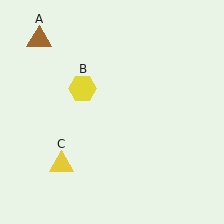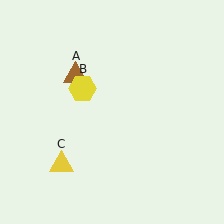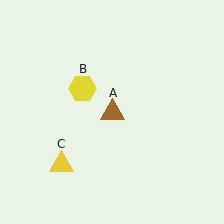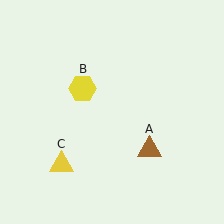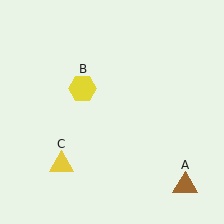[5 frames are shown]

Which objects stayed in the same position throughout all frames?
Yellow hexagon (object B) and yellow triangle (object C) remained stationary.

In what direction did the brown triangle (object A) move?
The brown triangle (object A) moved down and to the right.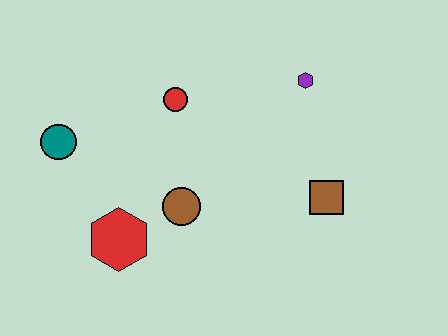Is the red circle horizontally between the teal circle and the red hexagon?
No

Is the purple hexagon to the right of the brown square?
No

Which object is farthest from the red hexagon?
The purple hexagon is farthest from the red hexagon.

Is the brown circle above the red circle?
No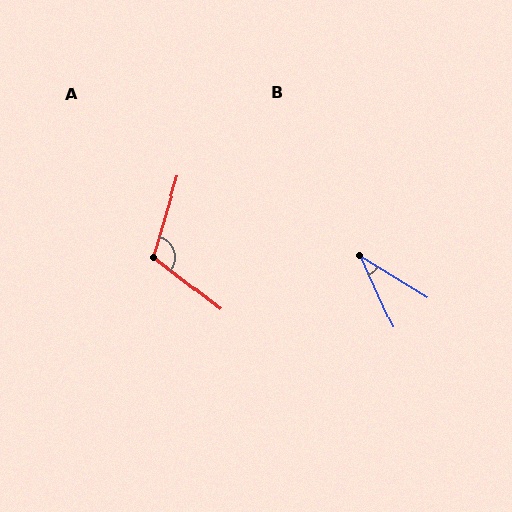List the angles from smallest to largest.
B (34°), A (111°).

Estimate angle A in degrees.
Approximately 111 degrees.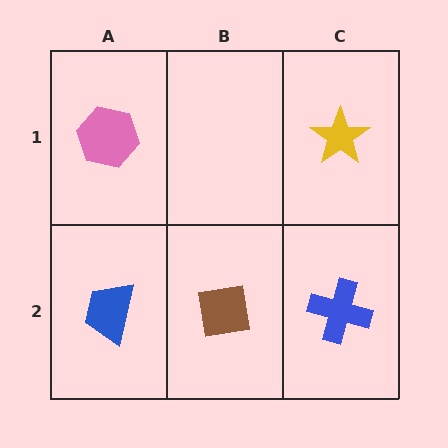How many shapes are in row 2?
3 shapes.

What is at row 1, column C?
A yellow star.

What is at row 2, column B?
A brown square.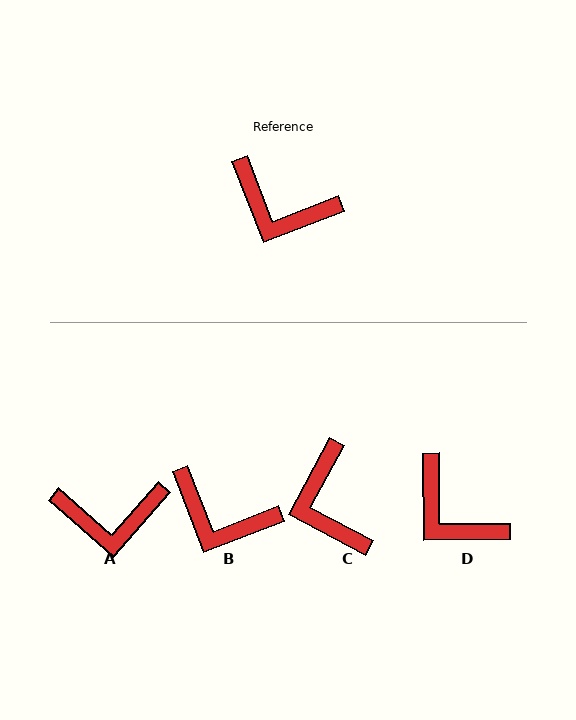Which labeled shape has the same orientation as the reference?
B.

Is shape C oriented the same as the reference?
No, it is off by about 49 degrees.